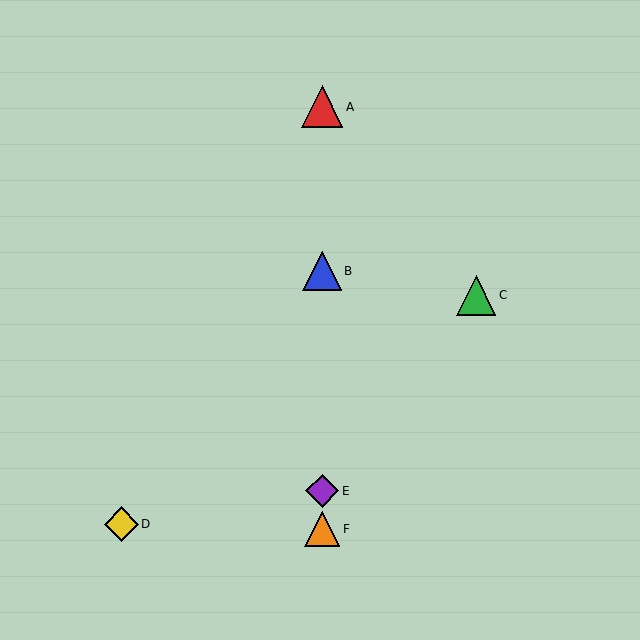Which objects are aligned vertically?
Objects A, B, E, F are aligned vertically.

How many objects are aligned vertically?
4 objects (A, B, E, F) are aligned vertically.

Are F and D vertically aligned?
No, F is at x≈322 and D is at x≈121.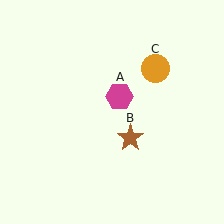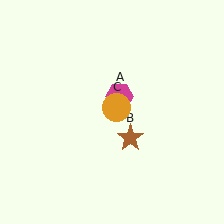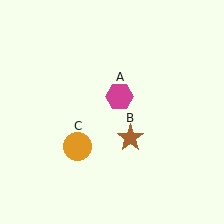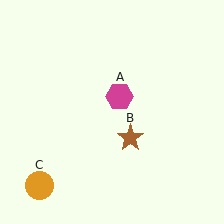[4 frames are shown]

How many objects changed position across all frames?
1 object changed position: orange circle (object C).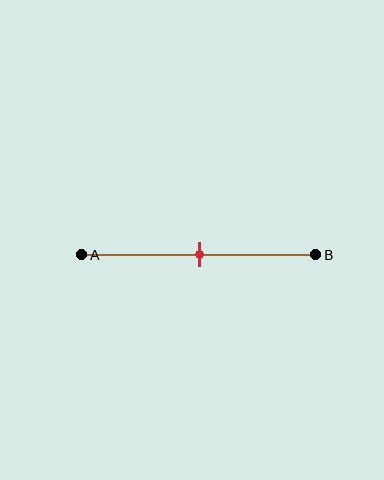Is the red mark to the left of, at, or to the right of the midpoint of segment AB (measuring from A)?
The red mark is approximately at the midpoint of segment AB.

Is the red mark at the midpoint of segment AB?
Yes, the mark is approximately at the midpoint.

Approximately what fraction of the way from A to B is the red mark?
The red mark is approximately 50% of the way from A to B.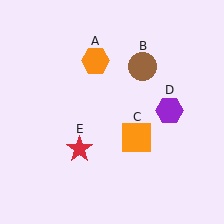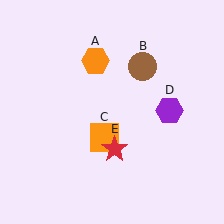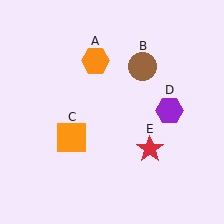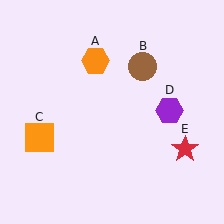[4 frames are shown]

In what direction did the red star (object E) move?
The red star (object E) moved right.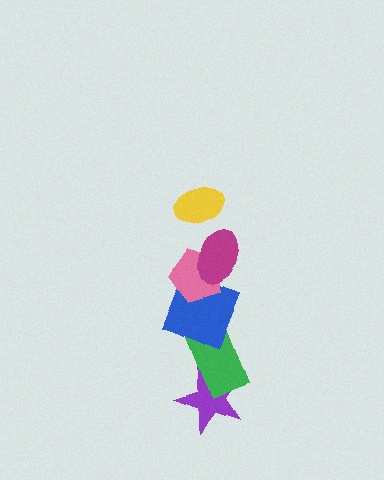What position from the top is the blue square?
The blue square is 4th from the top.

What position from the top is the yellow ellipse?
The yellow ellipse is 1st from the top.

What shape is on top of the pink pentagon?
The magenta ellipse is on top of the pink pentagon.